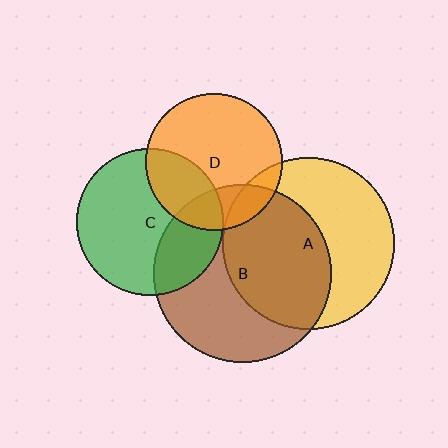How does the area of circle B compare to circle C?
Approximately 1.5 times.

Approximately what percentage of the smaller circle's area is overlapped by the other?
Approximately 30%.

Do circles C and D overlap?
Yes.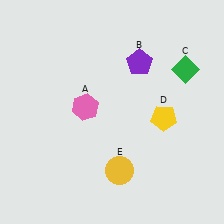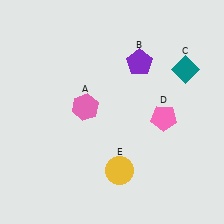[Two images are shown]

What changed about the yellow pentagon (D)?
In Image 1, D is yellow. In Image 2, it changed to pink.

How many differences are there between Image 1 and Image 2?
There are 2 differences between the two images.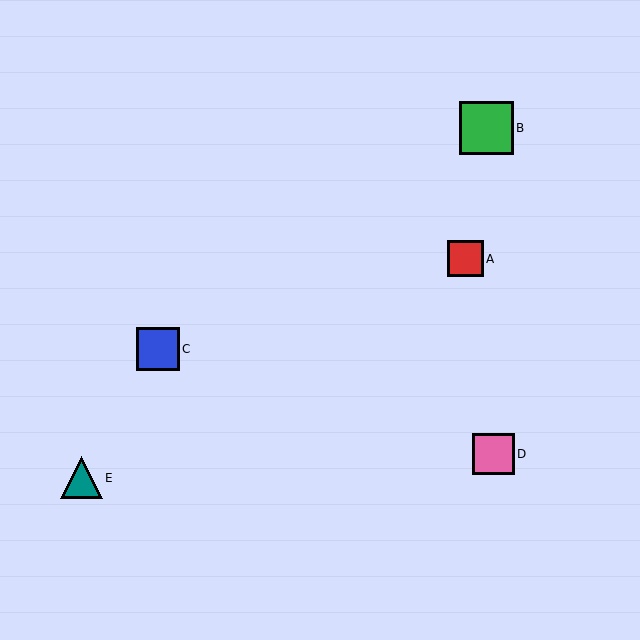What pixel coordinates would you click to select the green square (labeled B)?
Click at (487, 128) to select the green square B.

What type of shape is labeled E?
Shape E is a teal triangle.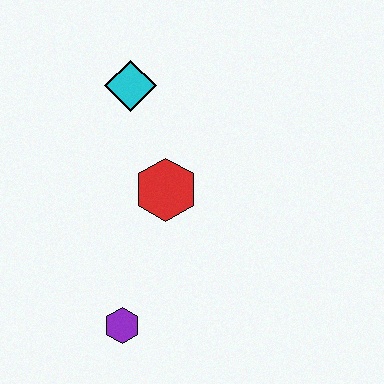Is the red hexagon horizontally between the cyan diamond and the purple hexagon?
No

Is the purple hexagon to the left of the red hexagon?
Yes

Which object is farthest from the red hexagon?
The purple hexagon is farthest from the red hexagon.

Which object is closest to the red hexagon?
The cyan diamond is closest to the red hexagon.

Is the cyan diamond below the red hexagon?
No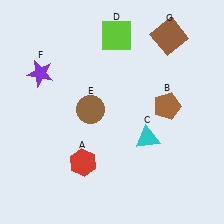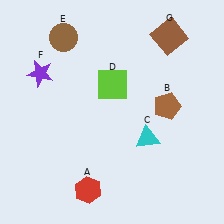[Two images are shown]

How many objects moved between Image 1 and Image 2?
3 objects moved between the two images.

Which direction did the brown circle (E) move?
The brown circle (E) moved up.